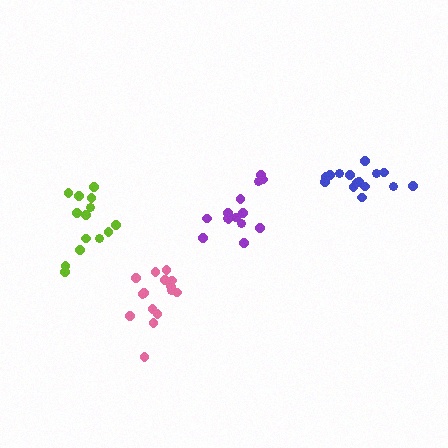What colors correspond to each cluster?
The clusters are colored: blue, purple, lime, pink.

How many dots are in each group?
Group 1: 15 dots, Group 2: 14 dots, Group 3: 14 dots, Group 4: 15 dots (58 total).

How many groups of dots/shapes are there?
There are 4 groups.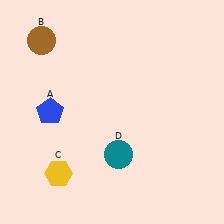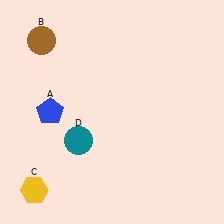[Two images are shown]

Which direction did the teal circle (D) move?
The teal circle (D) moved left.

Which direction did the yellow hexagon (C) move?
The yellow hexagon (C) moved left.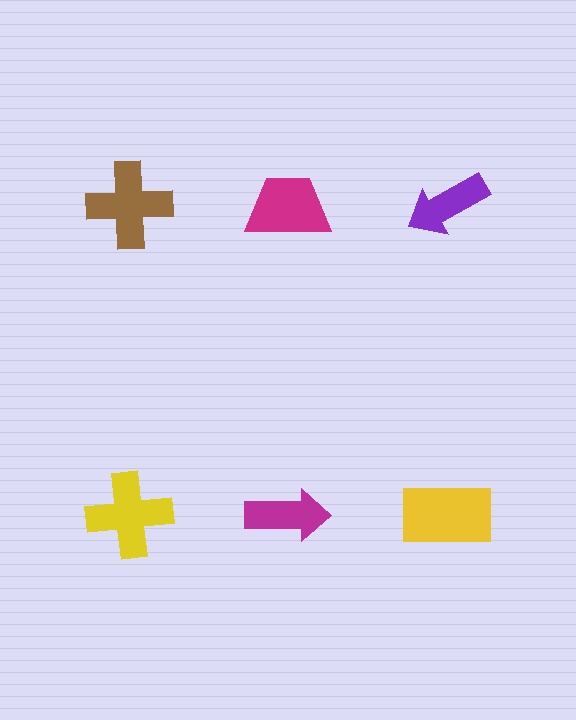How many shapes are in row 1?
3 shapes.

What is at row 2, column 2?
A magenta arrow.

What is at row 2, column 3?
A yellow rectangle.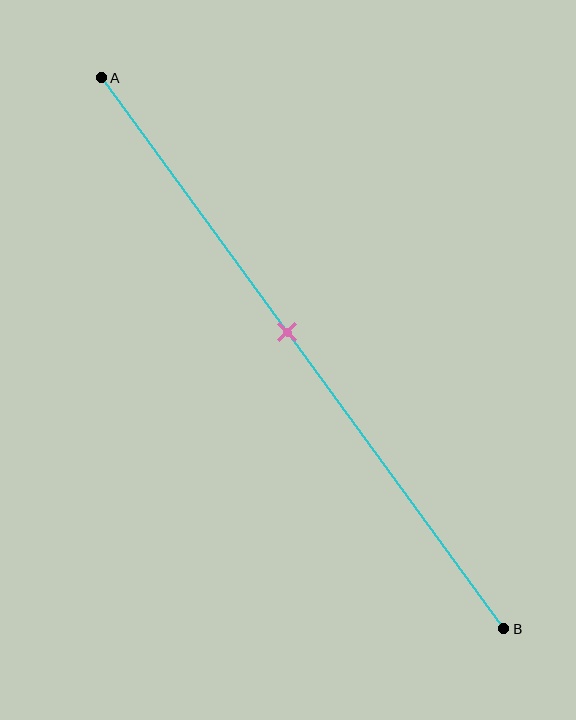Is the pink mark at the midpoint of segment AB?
No, the mark is at about 45% from A, not at the 50% midpoint.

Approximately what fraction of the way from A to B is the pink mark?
The pink mark is approximately 45% of the way from A to B.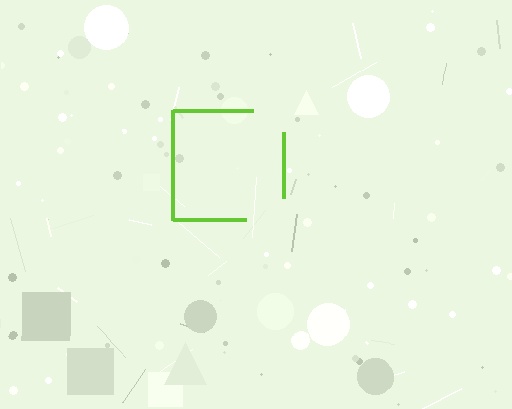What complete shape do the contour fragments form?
The contour fragments form a square.